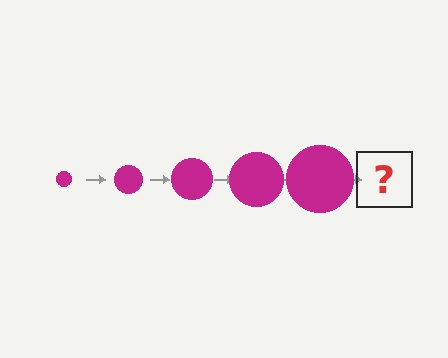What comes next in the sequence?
The next element should be a magenta circle, larger than the previous one.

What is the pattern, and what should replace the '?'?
The pattern is that the circle gets progressively larger each step. The '?' should be a magenta circle, larger than the previous one.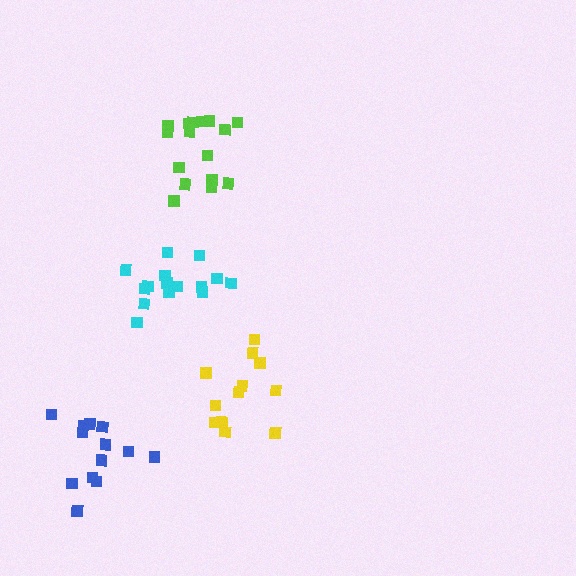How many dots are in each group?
Group 1: 13 dots, Group 2: 15 dots, Group 3: 17 dots, Group 4: 12 dots (57 total).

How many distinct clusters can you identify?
There are 4 distinct clusters.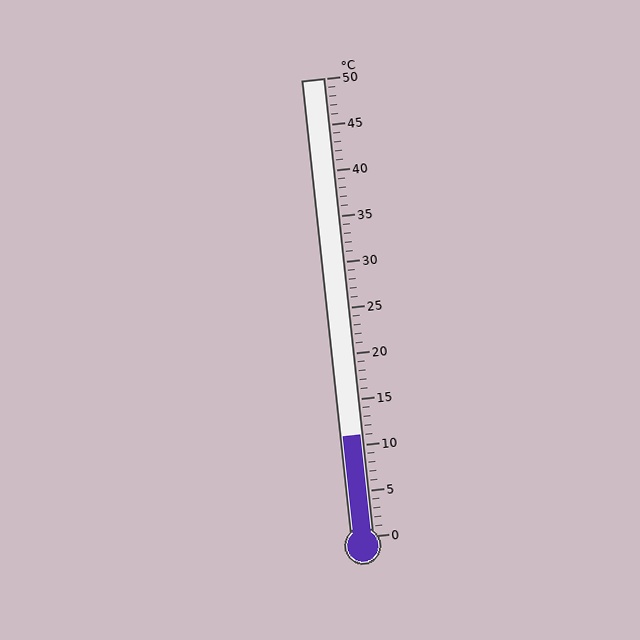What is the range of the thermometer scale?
The thermometer scale ranges from 0°C to 50°C.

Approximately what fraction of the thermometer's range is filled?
The thermometer is filled to approximately 20% of its range.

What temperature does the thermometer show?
The thermometer shows approximately 11°C.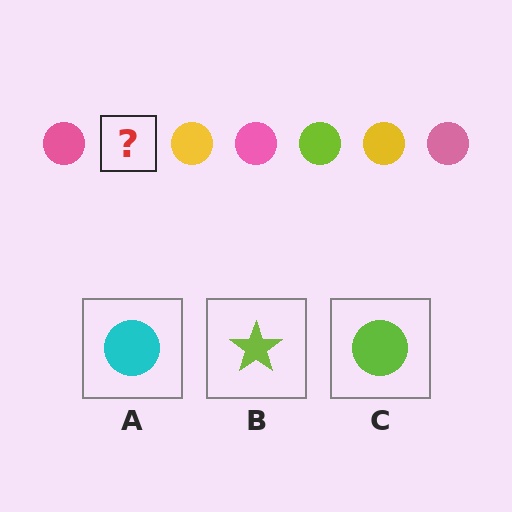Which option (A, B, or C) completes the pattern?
C.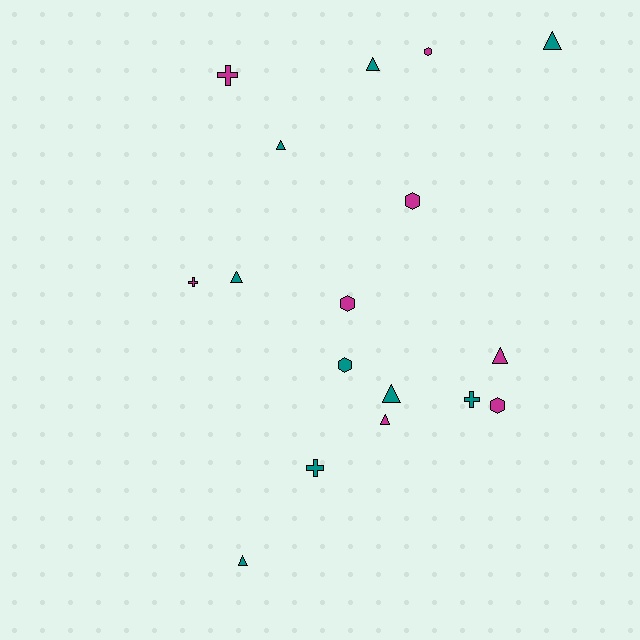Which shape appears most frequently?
Triangle, with 8 objects.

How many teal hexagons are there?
There is 1 teal hexagon.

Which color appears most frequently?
Teal, with 9 objects.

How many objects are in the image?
There are 17 objects.